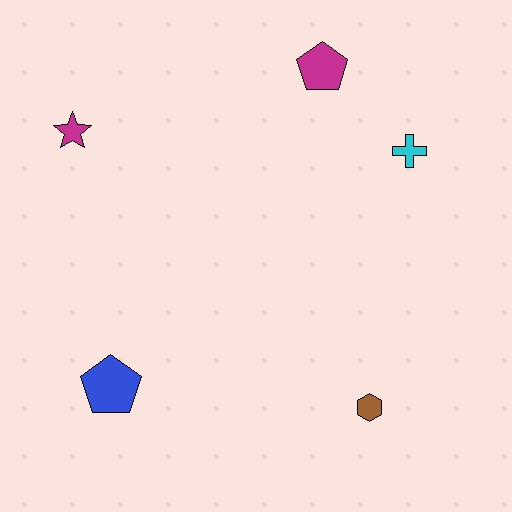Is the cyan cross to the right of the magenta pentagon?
Yes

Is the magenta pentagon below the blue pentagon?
No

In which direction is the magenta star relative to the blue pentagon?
The magenta star is above the blue pentagon.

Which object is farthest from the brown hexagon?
The magenta star is farthest from the brown hexagon.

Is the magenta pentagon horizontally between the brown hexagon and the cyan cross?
No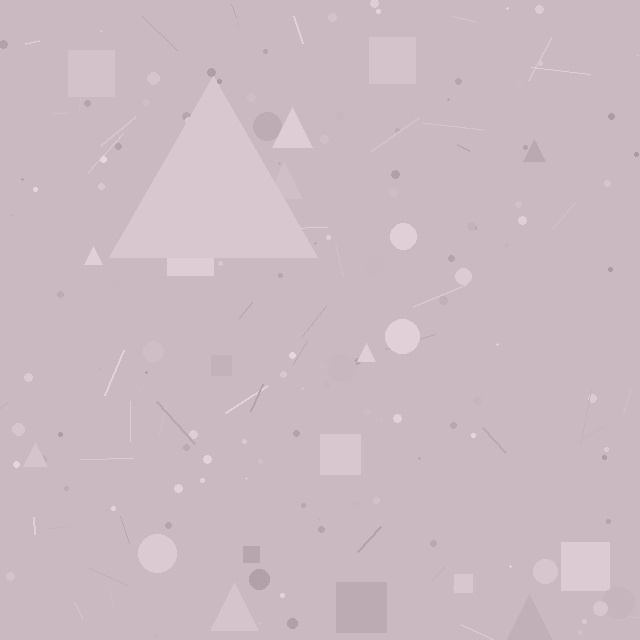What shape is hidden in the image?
A triangle is hidden in the image.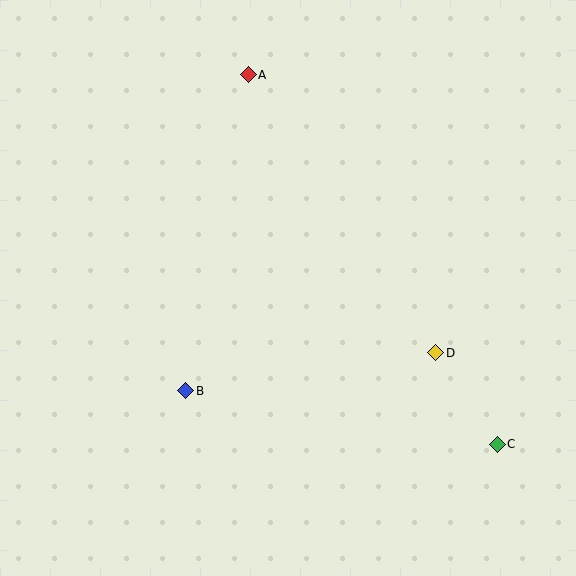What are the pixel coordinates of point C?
Point C is at (497, 444).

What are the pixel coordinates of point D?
Point D is at (436, 353).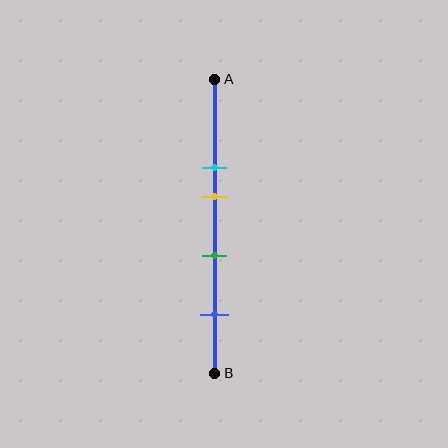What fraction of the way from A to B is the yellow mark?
The yellow mark is approximately 40% (0.4) of the way from A to B.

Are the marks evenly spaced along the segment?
No, the marks are not evenly spaced.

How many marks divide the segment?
There are 4 marks dividing the segment.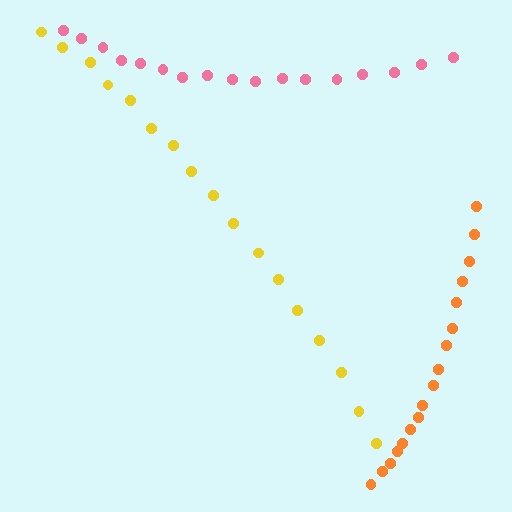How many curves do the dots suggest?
There are 3 distinct paths.